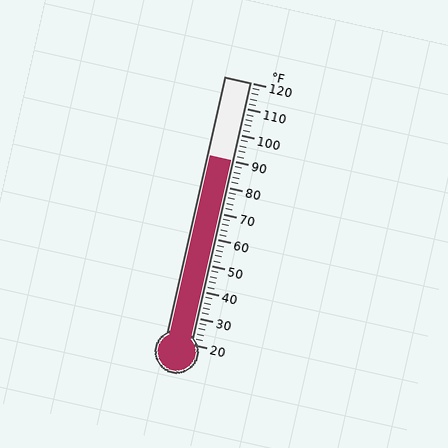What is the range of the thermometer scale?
The thermometer scale ranges from 20°F to 120°F.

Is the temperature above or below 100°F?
The temperature is below 100°F.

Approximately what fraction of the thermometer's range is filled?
The thermometer is filled to approximately 70% of its range.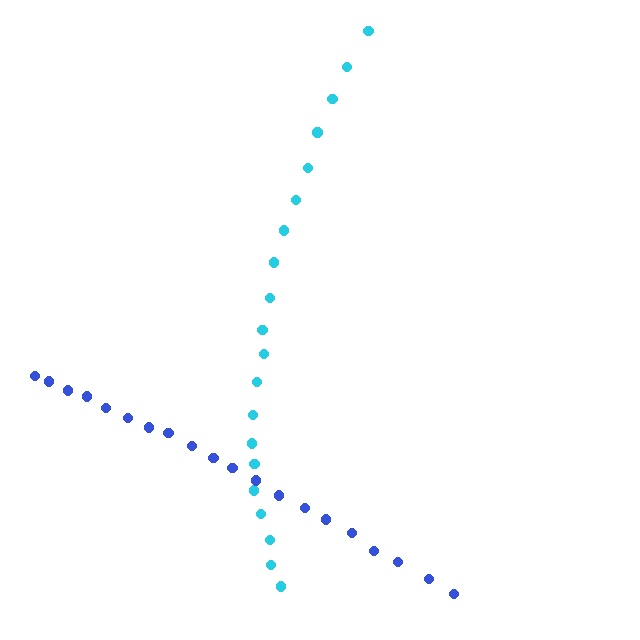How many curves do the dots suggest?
There are 2 distinct paths.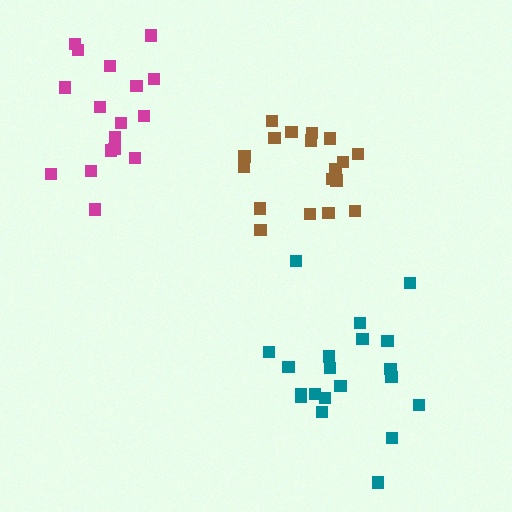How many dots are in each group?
Group 1: 17 dots, Group 2: 18 dots, Group 3: 20 dots (55 total).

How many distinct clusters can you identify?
There are 3 distinct clusters.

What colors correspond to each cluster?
The clusters are colored: magenta, brown, teal.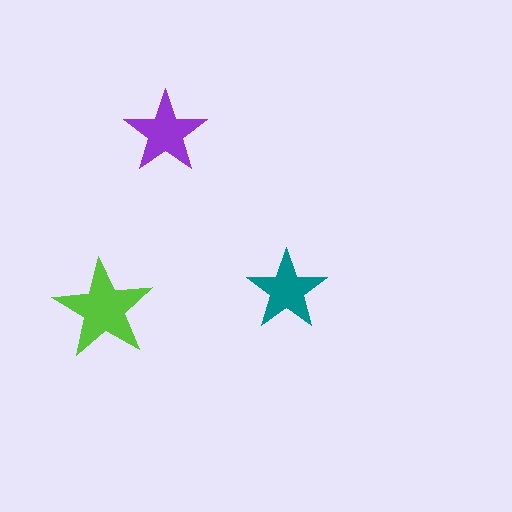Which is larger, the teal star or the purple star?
The purple one.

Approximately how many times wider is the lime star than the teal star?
About 1.5 times wider.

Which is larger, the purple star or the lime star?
The lime one.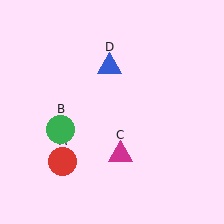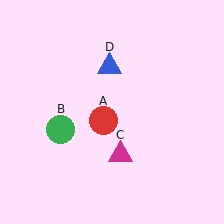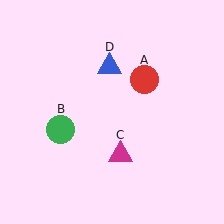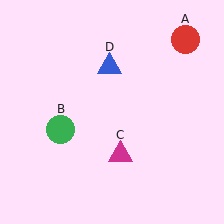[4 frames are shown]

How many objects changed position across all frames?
1 object changed position: red circle (object A).